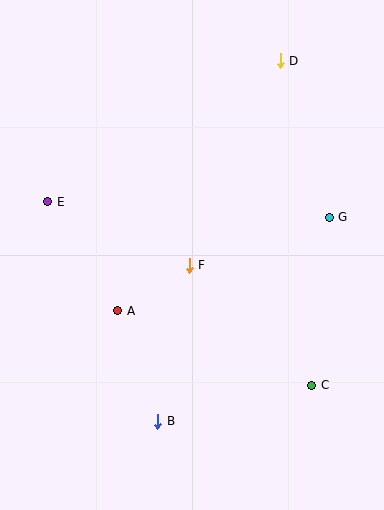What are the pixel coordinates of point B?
Point B is at (158, 421).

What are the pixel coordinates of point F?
Point F is at (189, 265).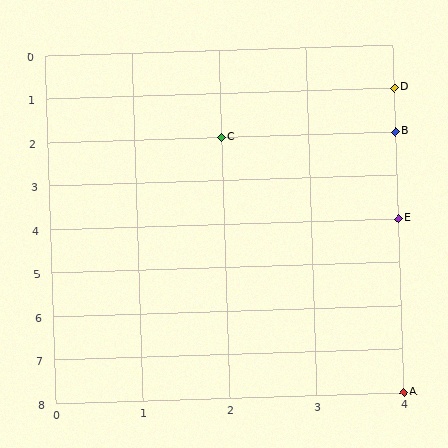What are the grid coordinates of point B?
Point B is at grid coordinates (4, 2).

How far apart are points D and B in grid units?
Points D and B are 1 row apart.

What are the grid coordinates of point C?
Point C is at grid coordinates (2, 2).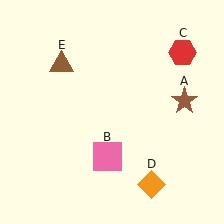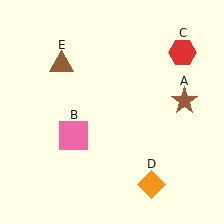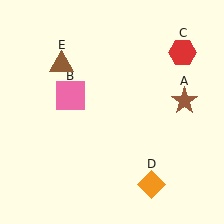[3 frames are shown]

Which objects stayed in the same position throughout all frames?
Brown star (object A) and red hexagon (object C) and orange diamond (object D) and brown triangle (object E) remained stationary.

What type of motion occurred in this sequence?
The pink square (object B) rotated clockwise around the center of the scene.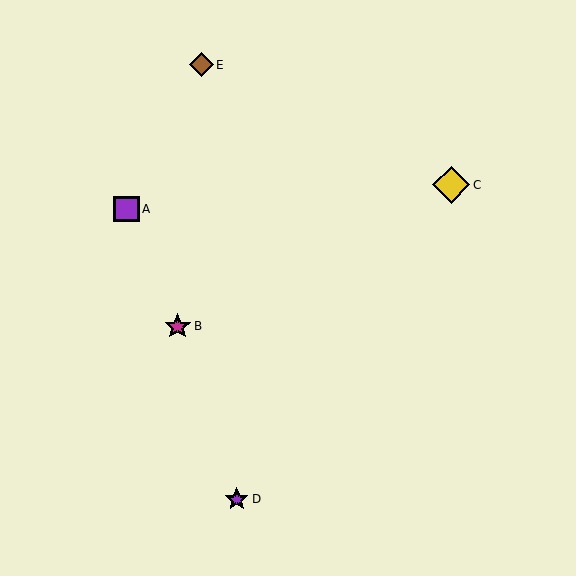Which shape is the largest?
The yellow diamond (labeled C) is the largest.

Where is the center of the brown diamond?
The center of the brown diamond is at (202, 65).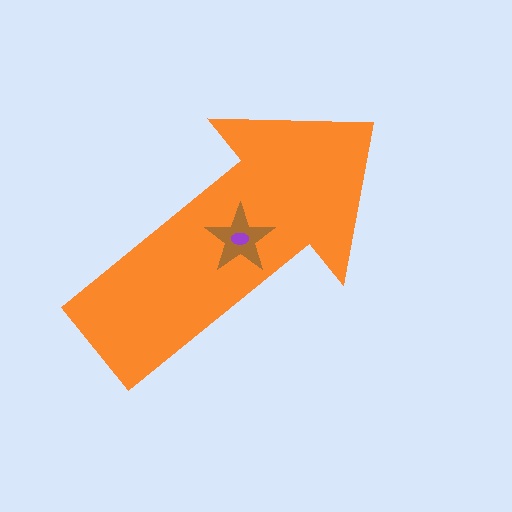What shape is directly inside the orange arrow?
The brown star.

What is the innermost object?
The purple ellipse.